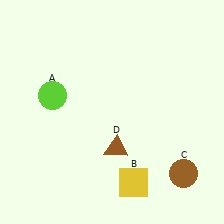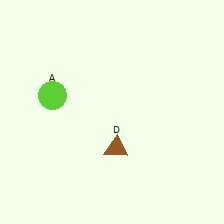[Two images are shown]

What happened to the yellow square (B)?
The yellow square (B) was removed in Image 2. It was in the bottom-right area of Image 1.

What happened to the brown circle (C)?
The brown circle (C) was removed in Image 2. It was in the bottom-right area of Image 1.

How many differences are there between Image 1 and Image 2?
There are 2 differences between the two images.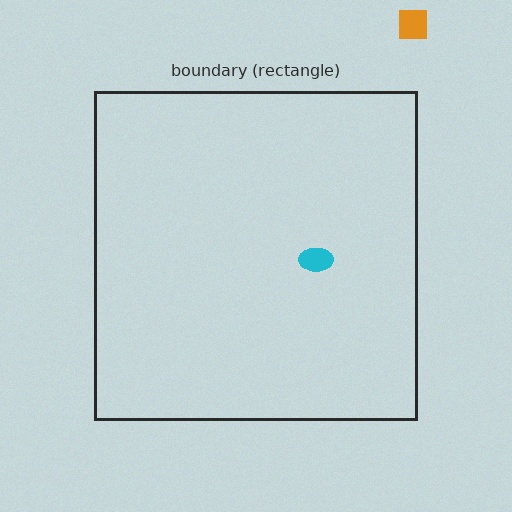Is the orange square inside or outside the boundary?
Outside.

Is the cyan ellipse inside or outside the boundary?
Inside.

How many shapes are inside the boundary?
1 inside, 1 outside.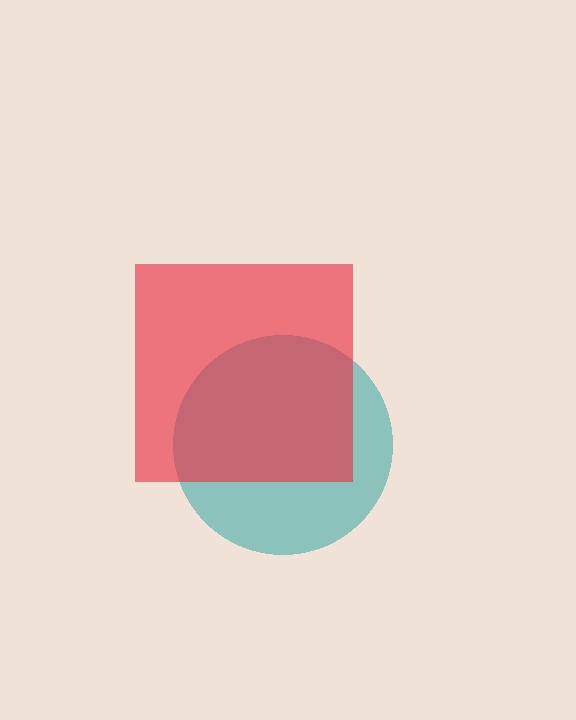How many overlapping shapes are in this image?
There are 2 overlapping shapes in the image.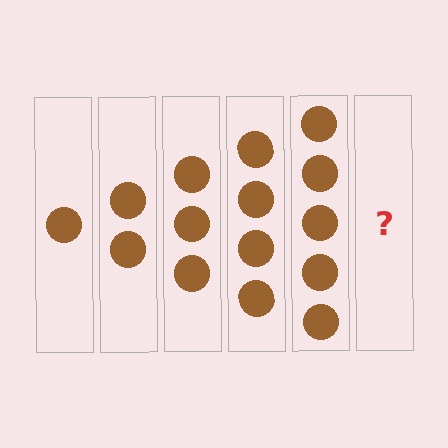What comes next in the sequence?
The next element should be 6 circles.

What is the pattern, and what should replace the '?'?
The pattern is that each step adds one more circle. The '?' should be 6 circles.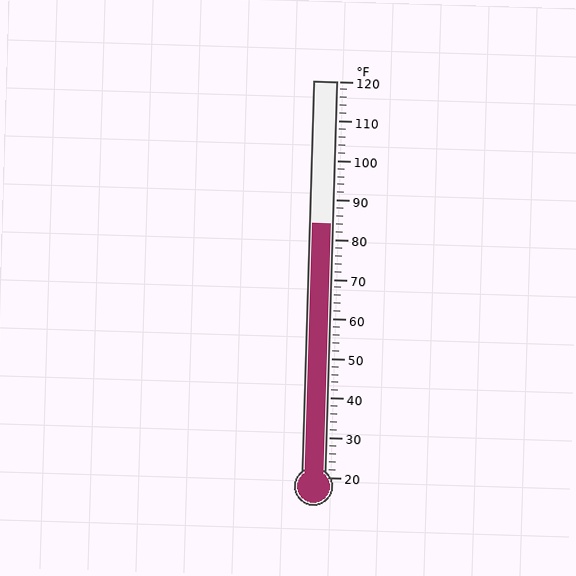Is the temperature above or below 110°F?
The temperature is below 110°F.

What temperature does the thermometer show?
The thermometer shows approximately 84°F.